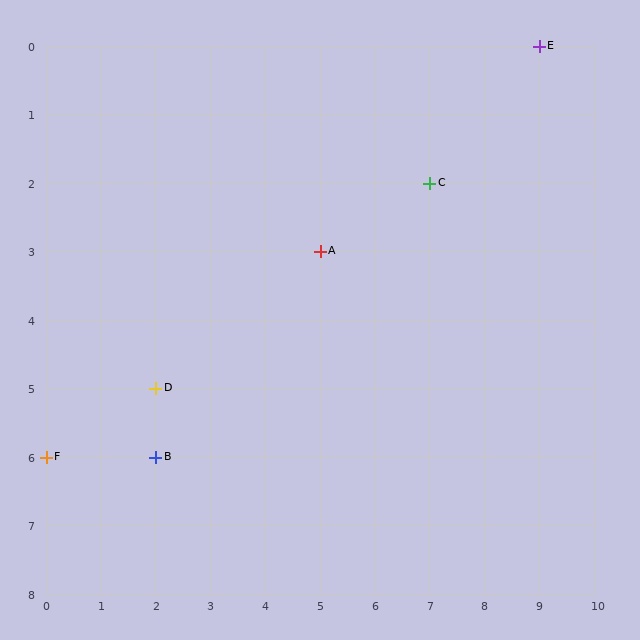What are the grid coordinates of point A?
Point A is at grid coordinates (5, 3).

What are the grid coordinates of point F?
Point F is at grid coordinates (0, 6).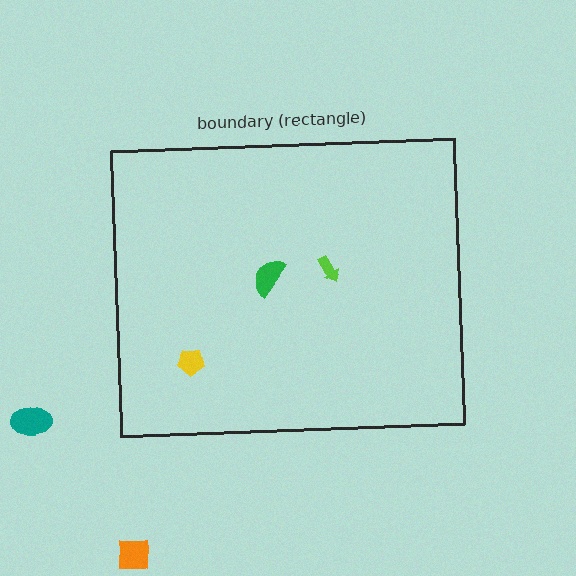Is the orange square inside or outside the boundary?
Outside.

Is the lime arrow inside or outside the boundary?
Inside.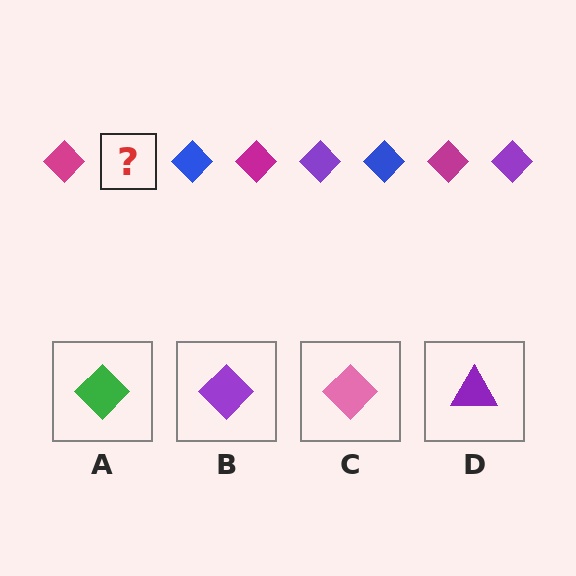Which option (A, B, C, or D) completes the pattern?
B.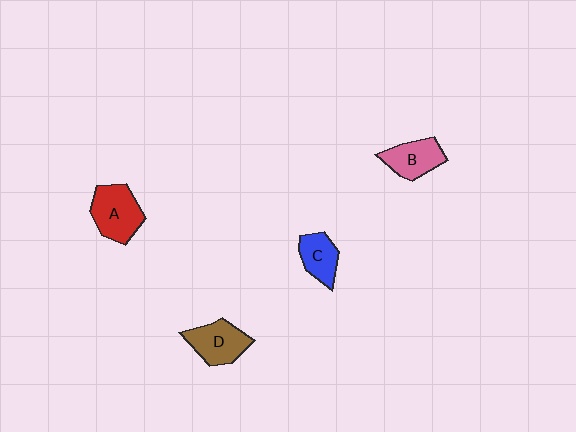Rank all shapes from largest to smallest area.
From largest to smallest: A (red), D (brown), B (pink), C (blue).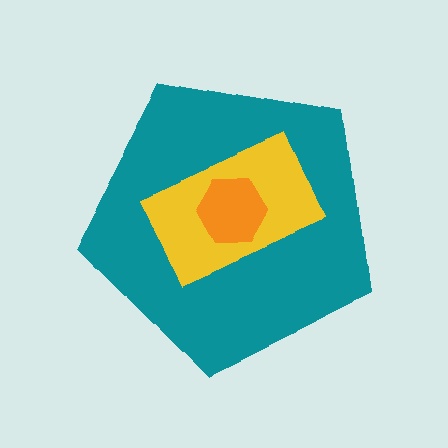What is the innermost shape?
The orange hexagon.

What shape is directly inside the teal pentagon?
The yellow rectangle.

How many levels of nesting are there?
3.